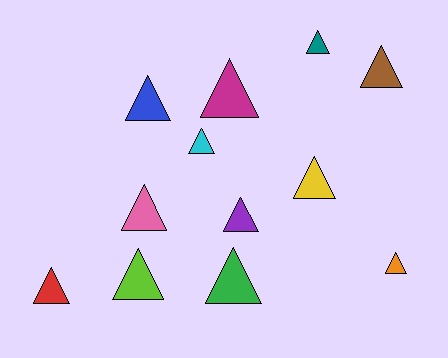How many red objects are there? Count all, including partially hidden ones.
There is 1 red object.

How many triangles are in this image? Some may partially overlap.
There are 12 triangles.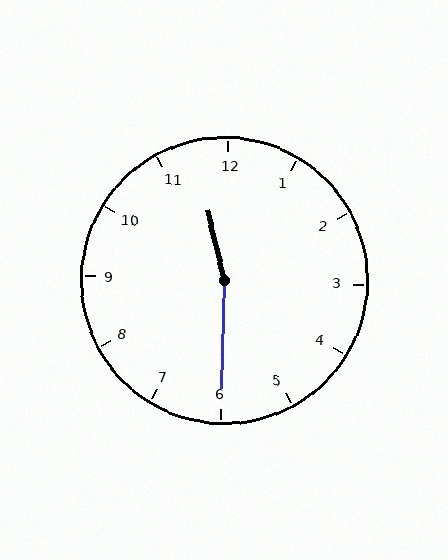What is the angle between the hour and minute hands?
Approximately 165 degrees.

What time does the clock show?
11:30.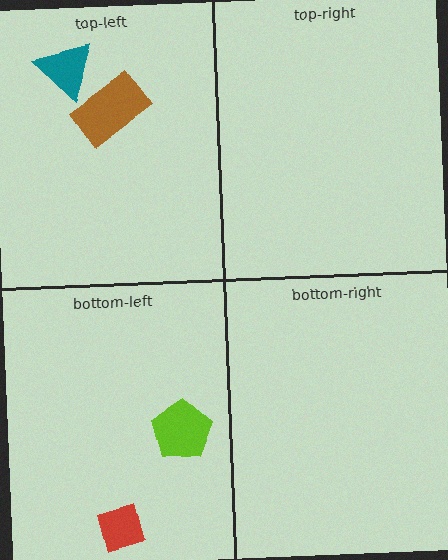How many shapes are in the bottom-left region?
2.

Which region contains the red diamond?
The bottom-left region.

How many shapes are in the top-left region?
2.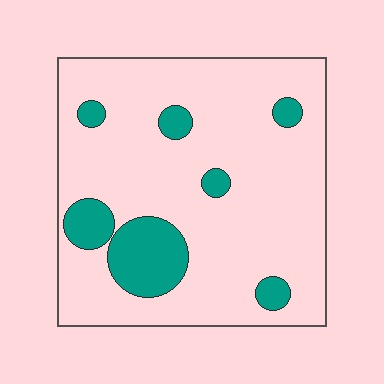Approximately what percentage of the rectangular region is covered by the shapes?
Approximately 15%.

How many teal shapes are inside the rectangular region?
7.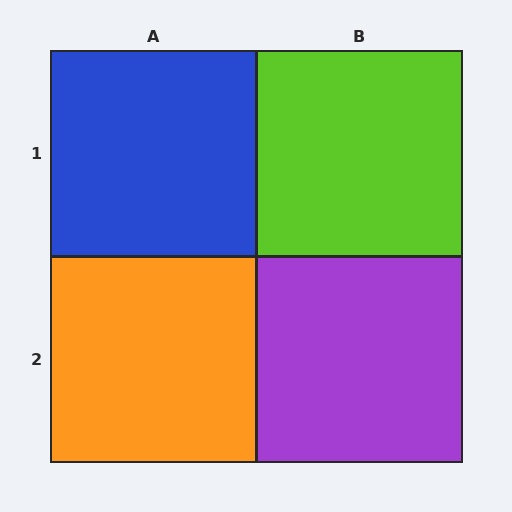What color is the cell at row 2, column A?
Orange.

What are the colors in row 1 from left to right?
Blue, lime.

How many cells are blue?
1 cell is blue.